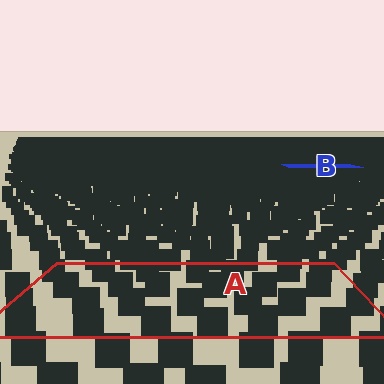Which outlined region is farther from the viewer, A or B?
Region B is farther from the viewer — the texture elements inside it appear smaller and more densely packed.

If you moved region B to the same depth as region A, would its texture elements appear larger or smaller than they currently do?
They would appear larger. At a closer depth, the same texture elements are projected at a bigger on-screen size.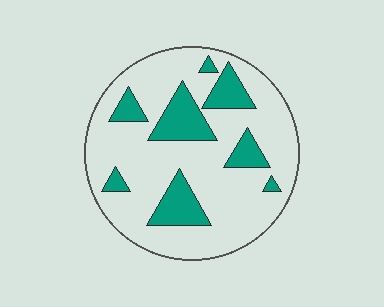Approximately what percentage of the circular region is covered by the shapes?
Approximately 20%.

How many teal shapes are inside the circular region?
8.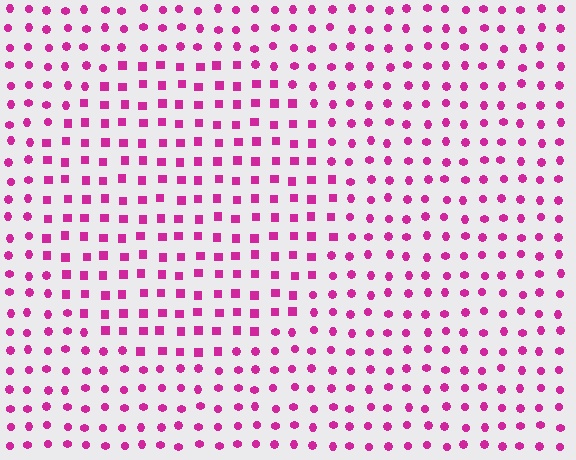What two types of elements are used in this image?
The image uses squares inside the circle region and circles outside it.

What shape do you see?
I see a circle.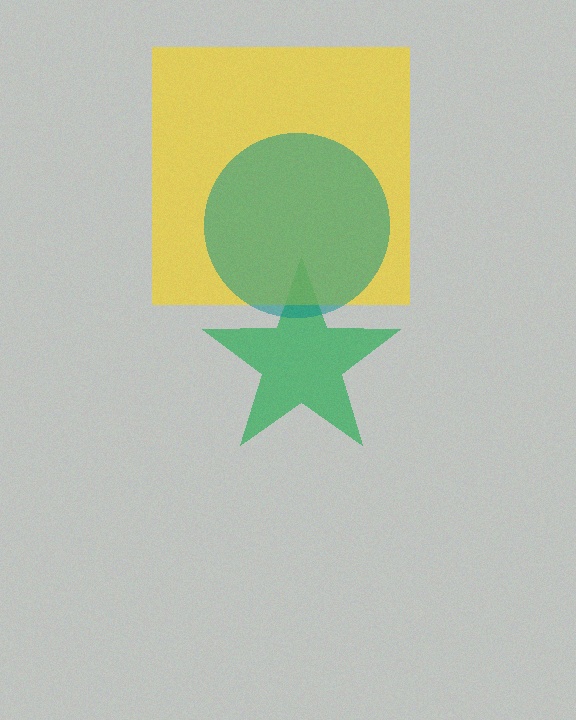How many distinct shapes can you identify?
There are 3 distinct shapes: a green star, a yellow square, a teal circle.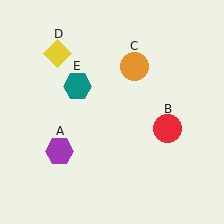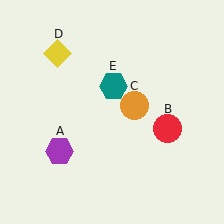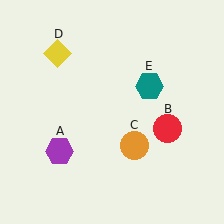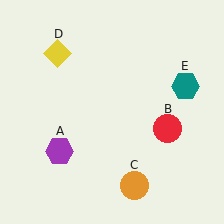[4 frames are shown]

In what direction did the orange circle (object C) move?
The orange circle (object C) moved down.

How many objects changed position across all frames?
2 objects changed position: orange circle (object C), teal hexagon (object E).